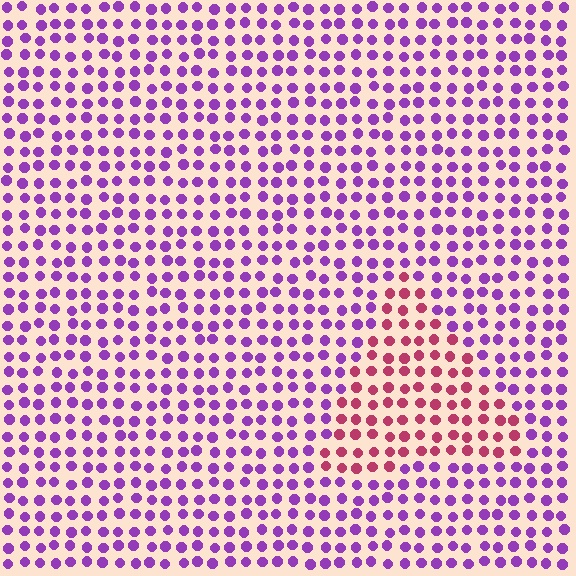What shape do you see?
I see a triangle.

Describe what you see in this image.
The image is filled with small purple elements in a uniform arrangement. A triangle-shaped region is visible where the elements are tinted to a slightly different hue, forming a subtle color boundary.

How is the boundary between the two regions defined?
The boundary is defined purely by a slight shift in hue (about 56 degrees). Spacing, size, and orientation are identical on both sides.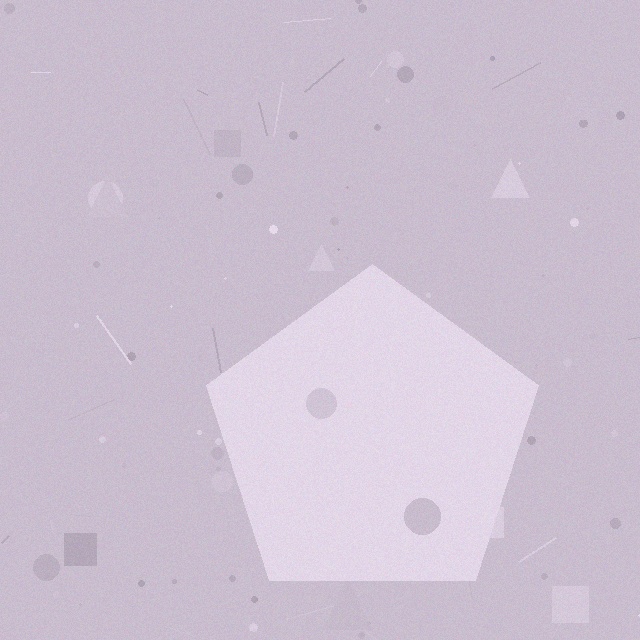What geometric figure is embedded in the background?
A pentagon is embedded in the background.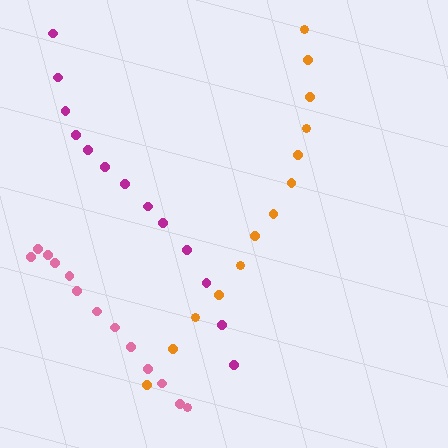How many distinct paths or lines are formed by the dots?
There are 3 distinct paths.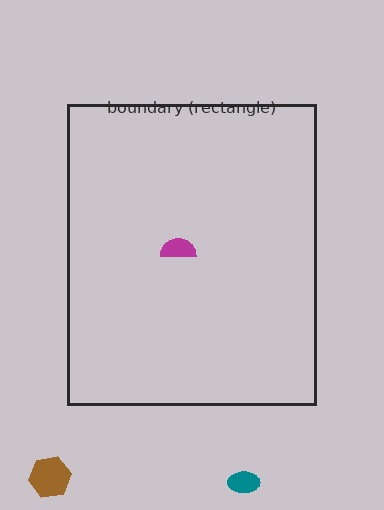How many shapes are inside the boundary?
1 inside, 2 outside.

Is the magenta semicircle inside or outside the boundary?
Inside.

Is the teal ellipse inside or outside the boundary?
Outside.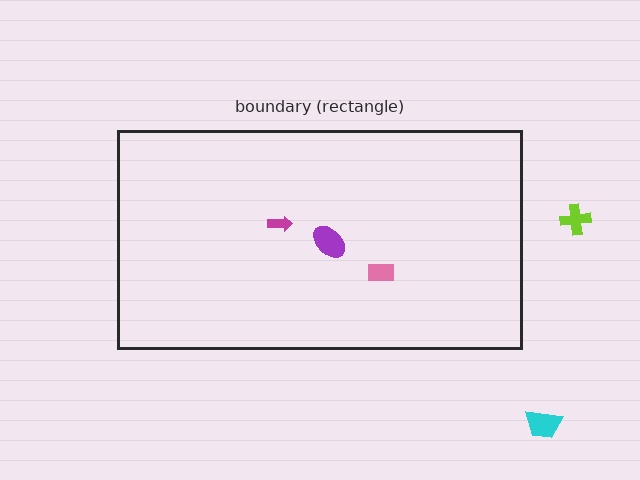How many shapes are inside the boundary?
3 inside, 2 outside.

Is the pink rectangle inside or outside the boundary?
Inside.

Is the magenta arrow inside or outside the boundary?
Inside.